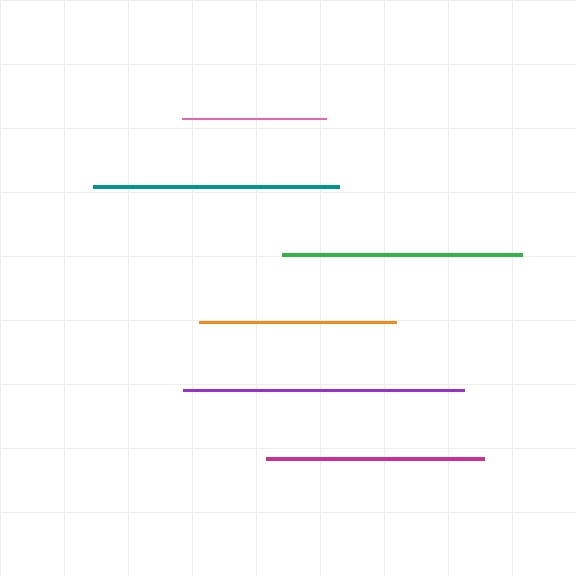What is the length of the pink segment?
The pink segment is approximately 144 pixels long.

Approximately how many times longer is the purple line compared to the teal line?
The purple line is approximately 1.1 times the length of the teal line.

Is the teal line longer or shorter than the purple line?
The purple line is longer than the teal line.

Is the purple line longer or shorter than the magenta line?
The purple line is longer than the magenta line.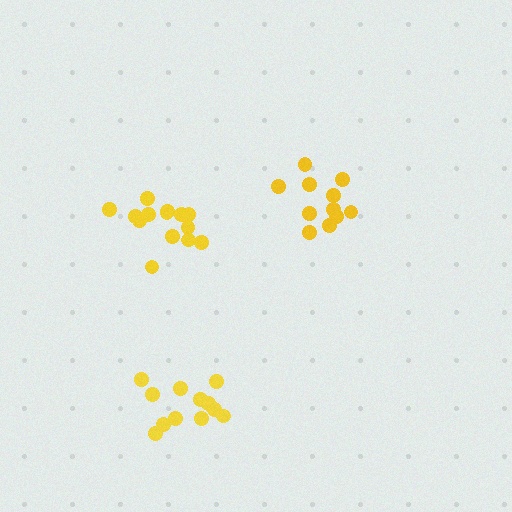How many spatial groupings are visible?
There are 3 spatial groupings.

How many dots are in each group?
Group 1: 14 dots, Group 2: 11 dots, Group 3: 12 dots (37 total).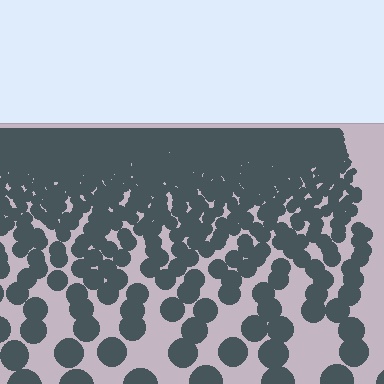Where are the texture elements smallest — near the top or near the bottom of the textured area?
Near the top.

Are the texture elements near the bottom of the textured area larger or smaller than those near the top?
Larger. Near the bottom, elements are closer to the viewer and appear at a bigger on-screen size.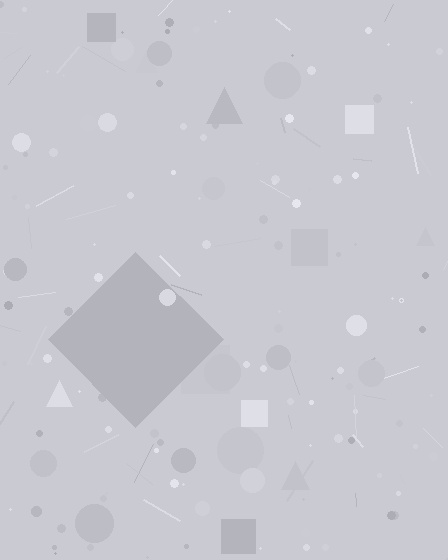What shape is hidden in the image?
A diamond is hidden in the image.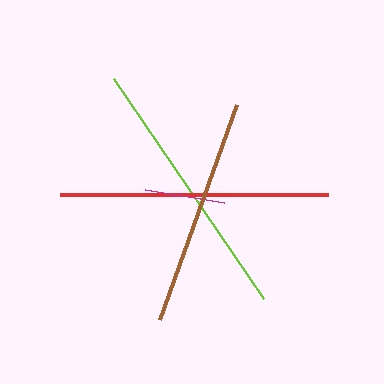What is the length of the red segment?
The red segment is approximately 268 pixels long.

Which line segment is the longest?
The red line is the longest at approximately 268 pixels.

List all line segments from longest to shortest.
From longest to shortest: red, lime, brown, magenta.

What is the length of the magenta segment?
The magenta segment is approximately 79 pixels long.